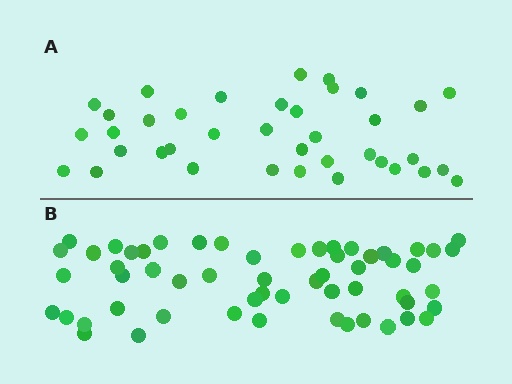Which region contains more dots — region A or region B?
Region B (the bottom region) has more dots.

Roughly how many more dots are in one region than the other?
Region B has approximately 20 more dots than region A.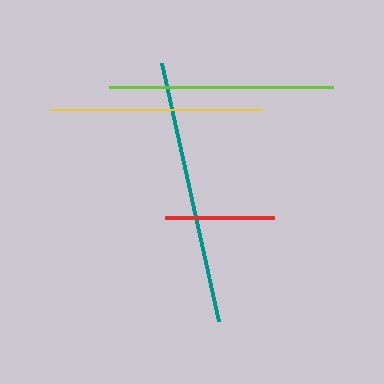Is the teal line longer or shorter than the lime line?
The teal line is longer than the lime line.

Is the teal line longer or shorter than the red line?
The teal line is longer than the red line.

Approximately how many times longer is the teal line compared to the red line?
The teal line is approximately 2.4 times the length of the red line.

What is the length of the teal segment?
The teal segment is approximately 264 pixels long.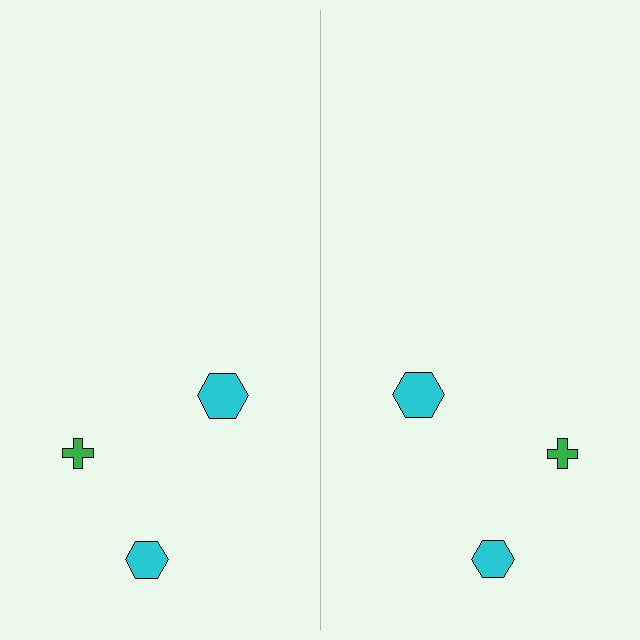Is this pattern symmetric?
Yes, this pattern has bilateral (reflection) symmetry.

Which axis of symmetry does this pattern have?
The pattern has a vertical axis of symmetry running through the center of the image.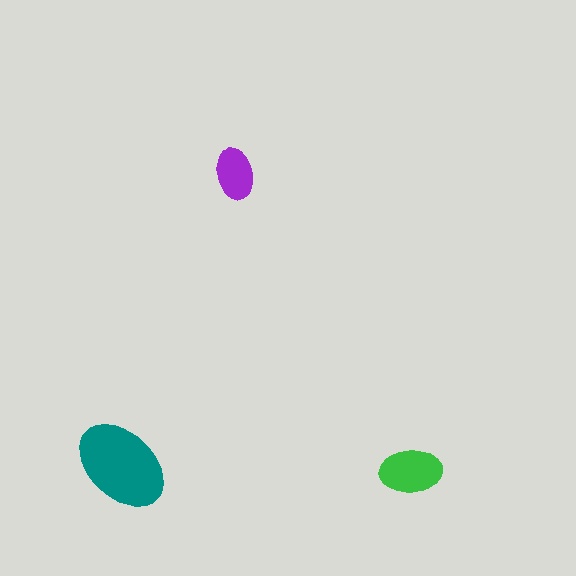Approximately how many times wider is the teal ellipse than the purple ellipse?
About 2 times wider.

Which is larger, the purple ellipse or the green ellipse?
The green one.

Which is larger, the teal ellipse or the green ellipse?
The teal one.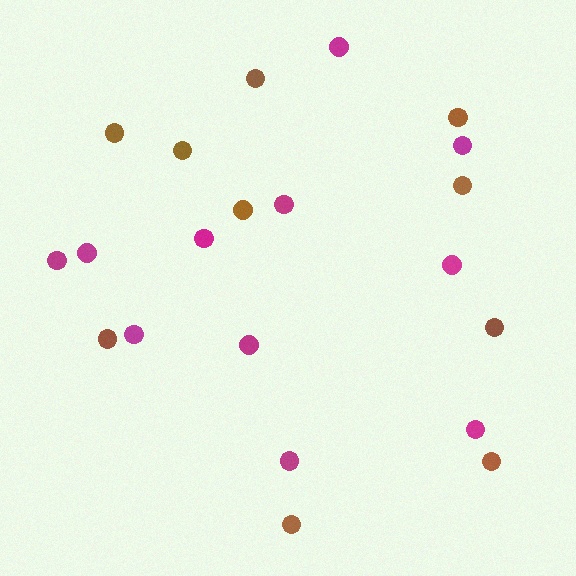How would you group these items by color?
There are 2 groups: one group of magenta circles (11) and one group of brown circles (10).